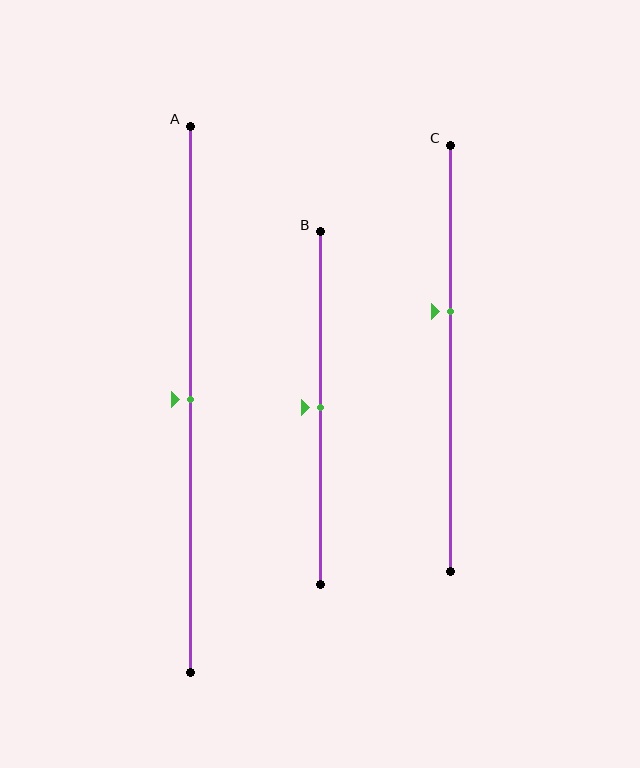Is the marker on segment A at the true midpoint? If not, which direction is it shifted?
Yes, the marker on segment A is at the true midpoint.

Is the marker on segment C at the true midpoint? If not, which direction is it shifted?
No, the marker on segment C is shifted upward by about 11% of the segment length.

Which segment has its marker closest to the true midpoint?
Segment A has its marker closest to the true midpoint.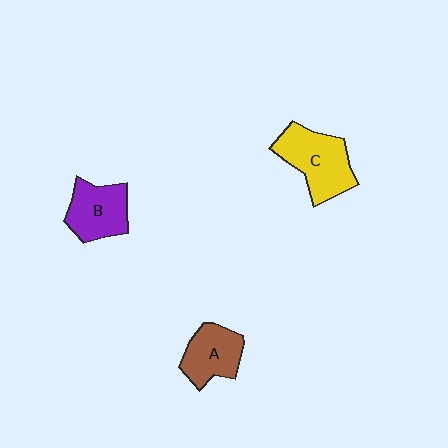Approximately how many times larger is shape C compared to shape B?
Approximately 1.3 times.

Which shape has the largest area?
Shape C (yellow).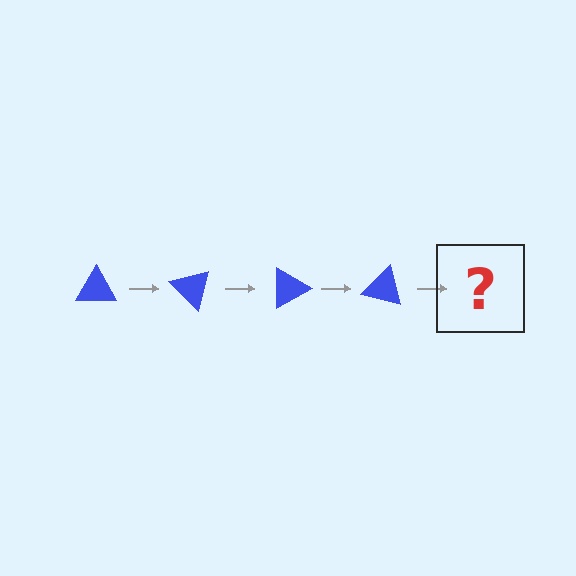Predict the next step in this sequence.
The next step is a blue triangle rotated 180 degrees.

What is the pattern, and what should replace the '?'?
The pattern is that the triangle rotates 45 degrees each step. The '?' should be a blue triangle rotated 180 degrees.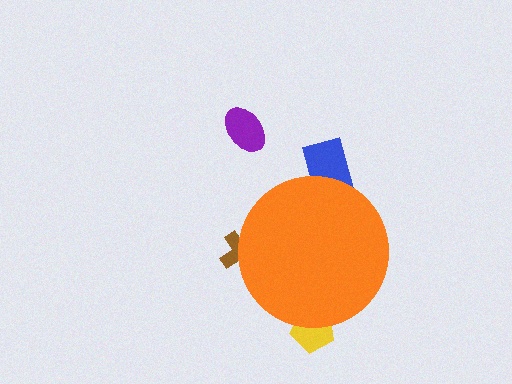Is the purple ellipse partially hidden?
No, the purple ellipse is fully visible.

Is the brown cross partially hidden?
Yes, the brown cross is partially hidden behind the orange circle.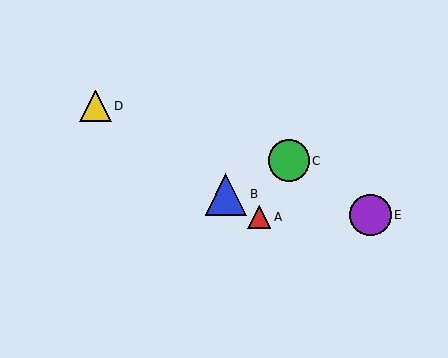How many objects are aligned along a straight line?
3 objects (A, B, D) are aligned along a straight line.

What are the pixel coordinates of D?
Object D is at (96, 106).